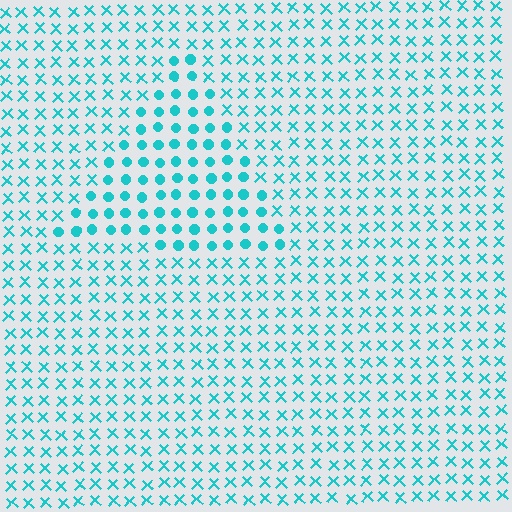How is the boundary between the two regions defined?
The boundary is defined by a change in element shape: circles inside vs. X marks outside. All elements share the same color and spacing.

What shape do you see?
I see a triangle.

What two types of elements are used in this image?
The image uses circles inside the triangle region and X marks outside it.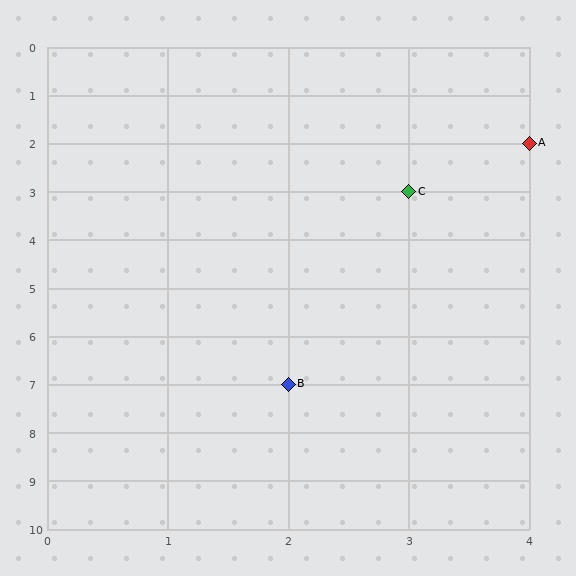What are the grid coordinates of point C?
Point C is at grid coordinates (3, 3).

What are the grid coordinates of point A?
Point A is at grid coordinates (4, 2).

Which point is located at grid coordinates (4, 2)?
Point A is at (4, 2).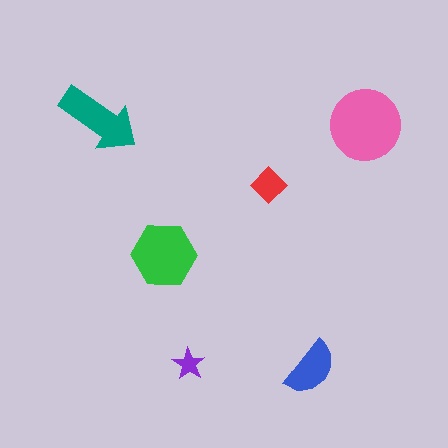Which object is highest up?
The teal arrow is topmost.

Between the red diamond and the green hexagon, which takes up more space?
The green hexagon.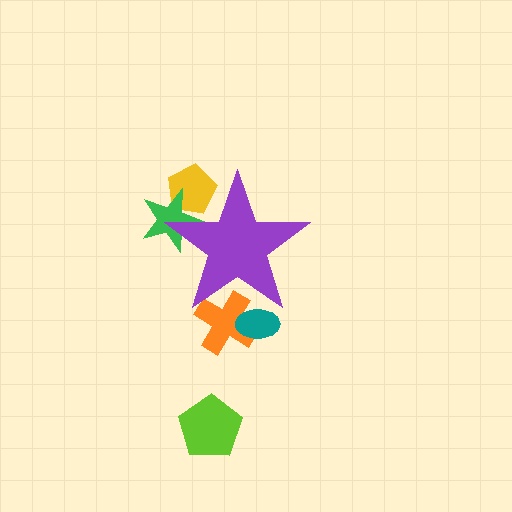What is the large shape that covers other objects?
A purple star.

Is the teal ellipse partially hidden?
Yes, the teal ellipse is partially hidden behind the purple star.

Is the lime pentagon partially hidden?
No, the lime pentagon is fully visible.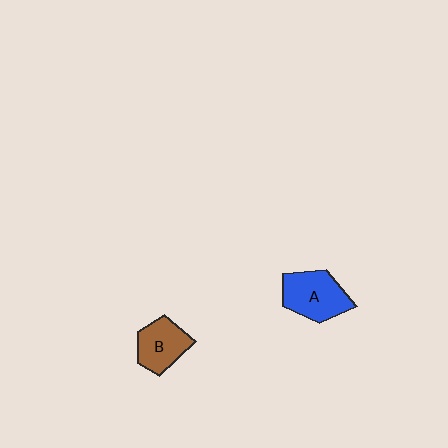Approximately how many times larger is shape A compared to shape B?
Approximately 1.3 times.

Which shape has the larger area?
Shape A (blue).